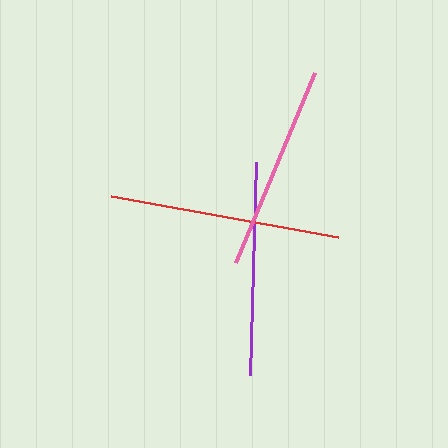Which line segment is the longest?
The red line is the longest at approximately 231 pixels.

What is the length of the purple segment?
The purple segment is approximately 213 pixels long.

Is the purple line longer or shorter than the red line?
The red line is longer than the purple line.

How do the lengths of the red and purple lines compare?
The red and purple lines are approximately the same length.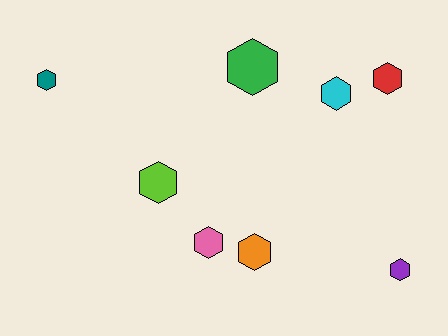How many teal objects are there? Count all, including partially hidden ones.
There is 1 teal object.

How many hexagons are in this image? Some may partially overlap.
There are 8 hexagons.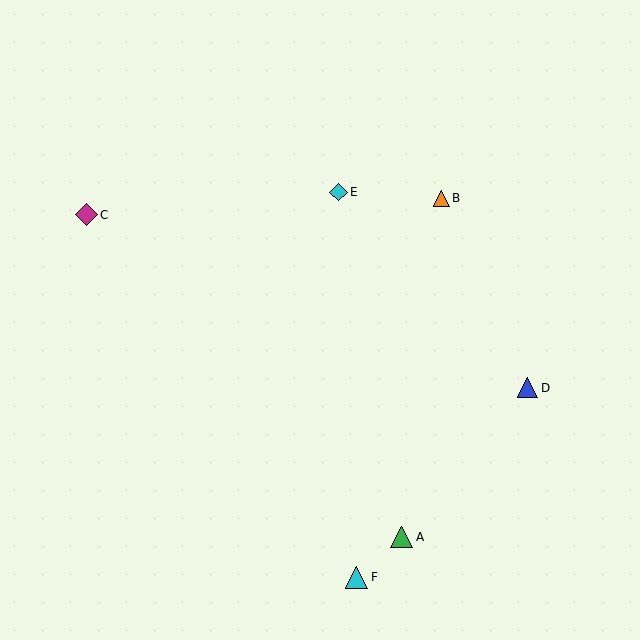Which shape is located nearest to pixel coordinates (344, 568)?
The cyan triangle (labeled F) at (357, 577) is nearest to that location.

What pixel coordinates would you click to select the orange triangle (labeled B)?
Click at (441, 198) to select the orange triangle B.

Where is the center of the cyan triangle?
The center of the cyan triangle is at (357, 577).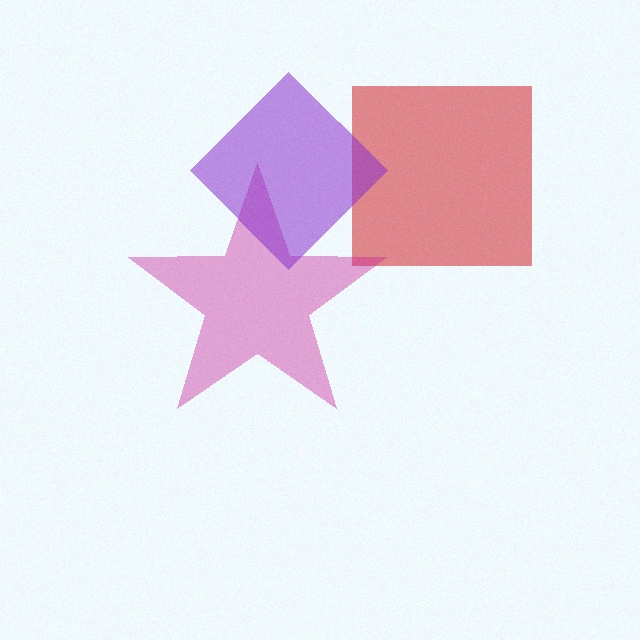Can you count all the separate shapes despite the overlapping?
Yes, there are 3 separate shapes.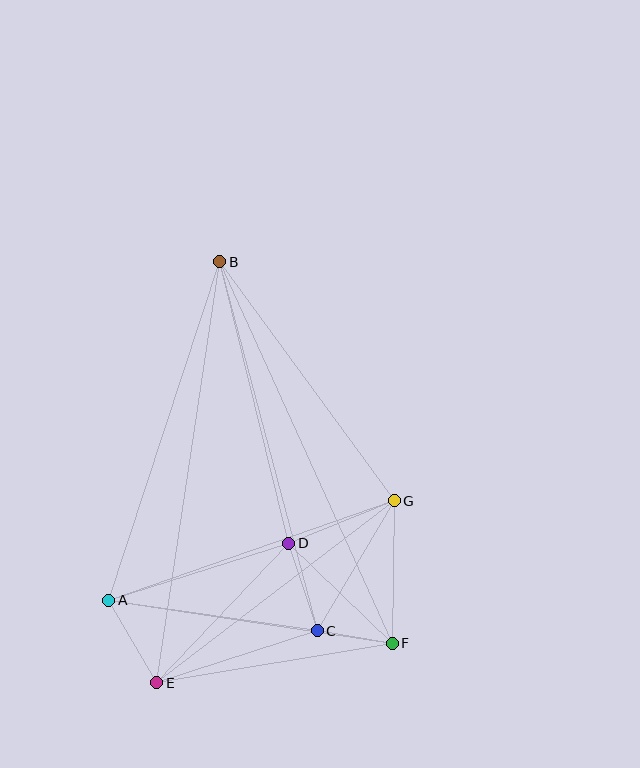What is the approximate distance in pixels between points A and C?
The distance between A and C is approximately 211 pixels.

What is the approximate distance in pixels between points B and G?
The distance between B and G is approximately 296 pixels.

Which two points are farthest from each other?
Points B and E are farthest from each other.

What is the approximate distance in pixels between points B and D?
The distance between B and D is approximately 290 pixels.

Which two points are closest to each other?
Points C and F are closest to each other.